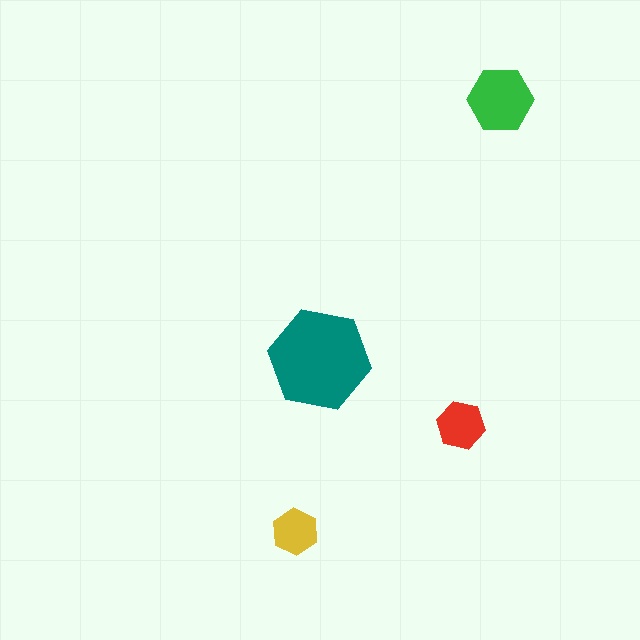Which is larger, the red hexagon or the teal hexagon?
The teal one.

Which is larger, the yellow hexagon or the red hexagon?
The red one.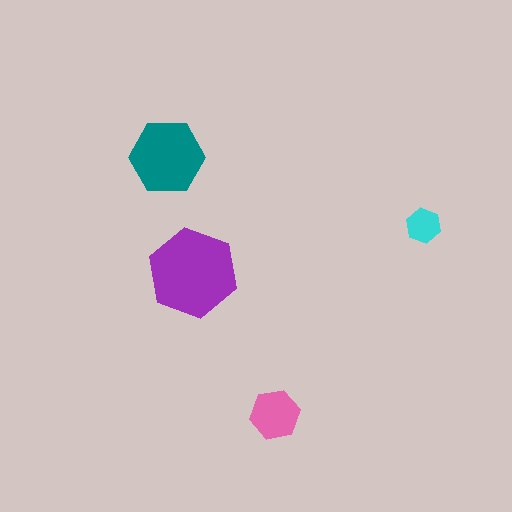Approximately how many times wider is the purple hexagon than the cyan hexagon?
About 2.5 times wider.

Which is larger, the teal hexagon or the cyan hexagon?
The teal one.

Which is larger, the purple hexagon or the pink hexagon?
The purple one.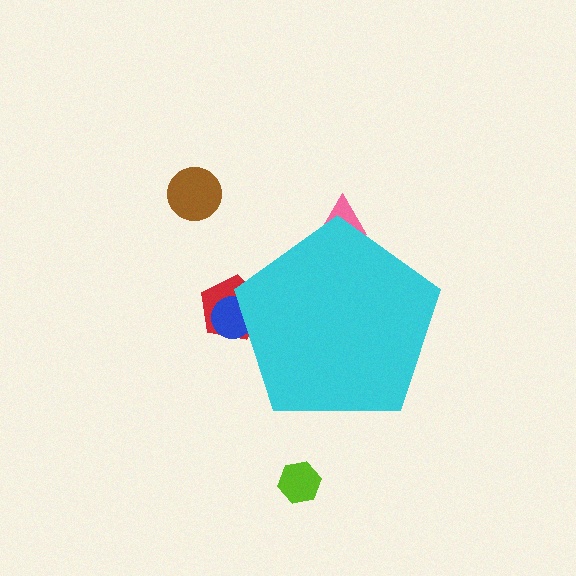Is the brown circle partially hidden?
No, the brown circle is fully visible.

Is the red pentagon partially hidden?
Yes, the red pentagon is partially hidden behind the cyan pentagon.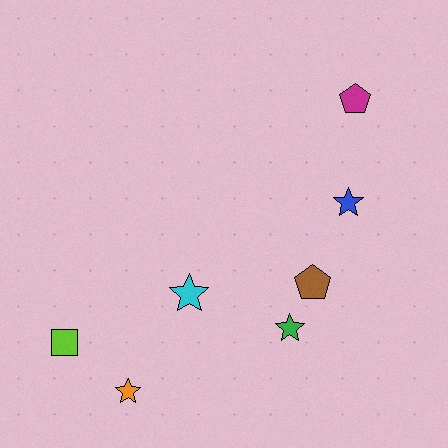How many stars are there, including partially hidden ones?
There are 4 stars.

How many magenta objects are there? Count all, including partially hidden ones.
There is 1 magenta object.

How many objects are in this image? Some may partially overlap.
There are 7 objects.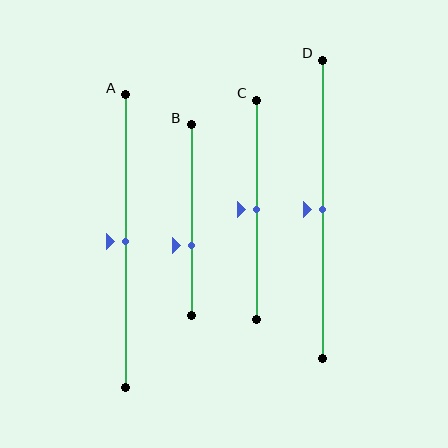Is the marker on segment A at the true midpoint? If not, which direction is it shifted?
Yes, the marker on segment A is at the true midpoint.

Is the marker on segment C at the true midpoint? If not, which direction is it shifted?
Yes, the marker on segment C is at the true midpoint.